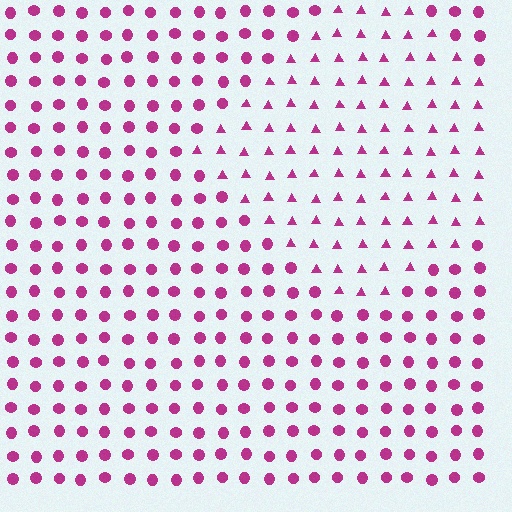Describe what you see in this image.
The image is filled with small magenta elements arranged in a uniform grid. A diamond-shaped region contains triangles, while the surrounding area contains circles. The boundary is defined purely by the change in element shape.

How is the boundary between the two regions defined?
The boundary is defined by a change in element shape: triangles inside vs. circles outside. All elements share the same color and spacing.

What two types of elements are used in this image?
The image uses triangles inside the diamond region and circles outside it.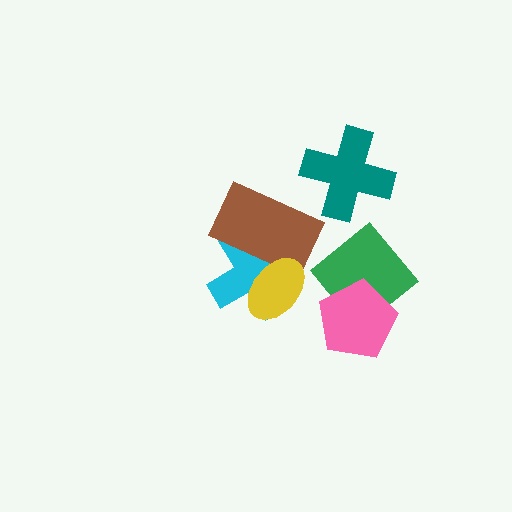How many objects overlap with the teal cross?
0 objects overlap with the teal cross.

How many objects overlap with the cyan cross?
2 objects overlap with the cyan cross.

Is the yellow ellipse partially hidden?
No, no other shape covers it.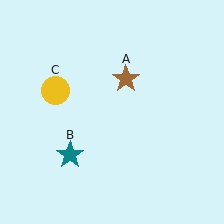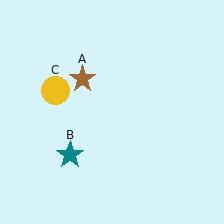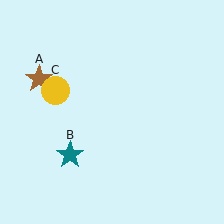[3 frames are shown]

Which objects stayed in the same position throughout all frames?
Teal star (object B) and yellow circle (object C) remained stationary.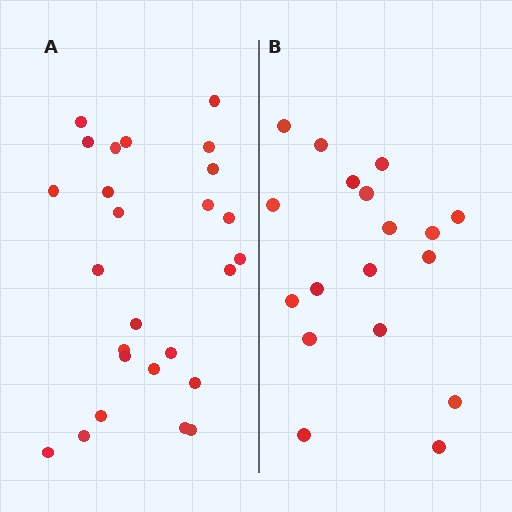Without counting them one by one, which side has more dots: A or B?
Region A (the left region) has more dots.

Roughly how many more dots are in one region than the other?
Region A has roughly 8 or so more dots than region B.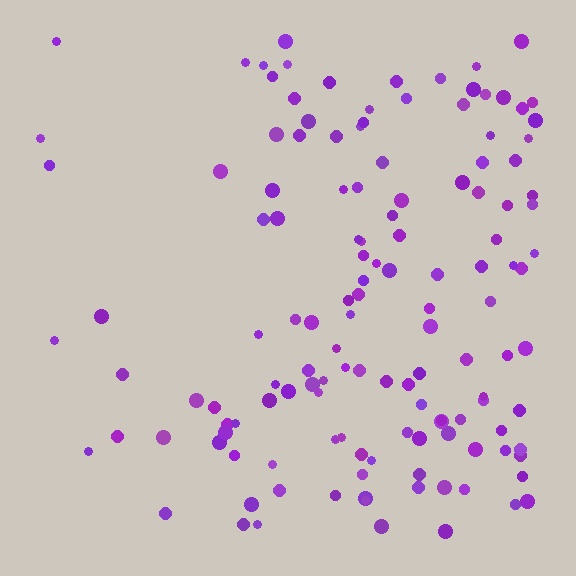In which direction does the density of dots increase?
From left to right, with the right side densest.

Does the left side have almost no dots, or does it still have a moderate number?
Still a moderate number, just noticeably fewer than the right.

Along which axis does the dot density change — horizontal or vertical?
Horizontal.